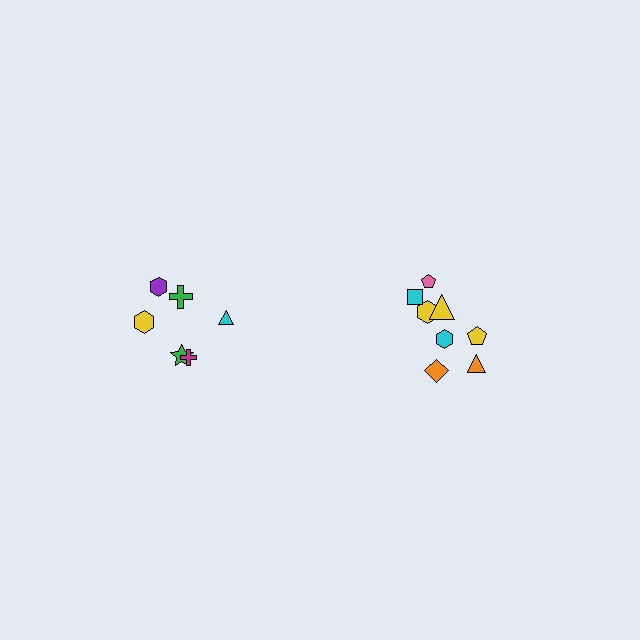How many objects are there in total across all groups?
There are 14 objects.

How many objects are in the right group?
There are 8 objects.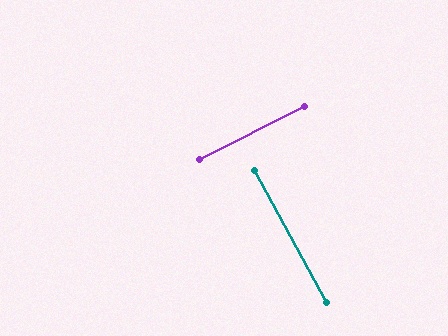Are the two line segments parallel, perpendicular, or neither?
Perpendicular — they meet at approximately 89°.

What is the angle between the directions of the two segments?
Approximately 89 degrees.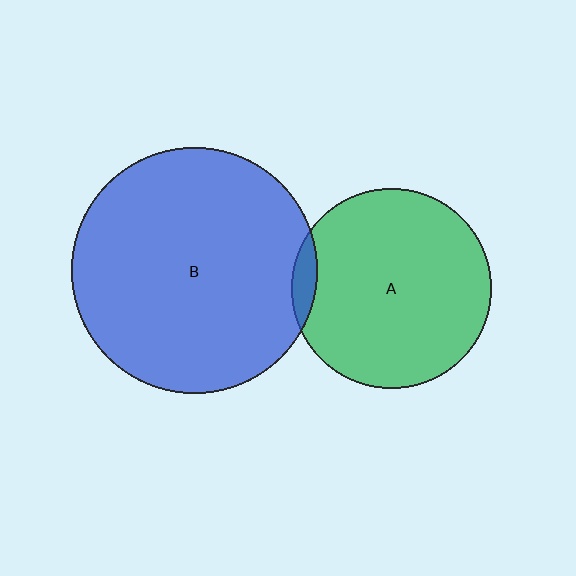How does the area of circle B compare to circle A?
Approximately 1.5 times.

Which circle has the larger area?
Circle B (blue).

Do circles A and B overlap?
Yes.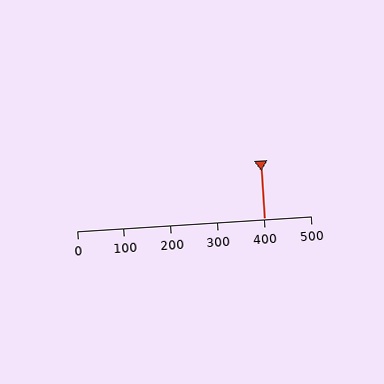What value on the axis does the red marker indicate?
The marker indicates approximately 400.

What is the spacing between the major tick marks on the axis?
The major ticks are spaced 100 apart.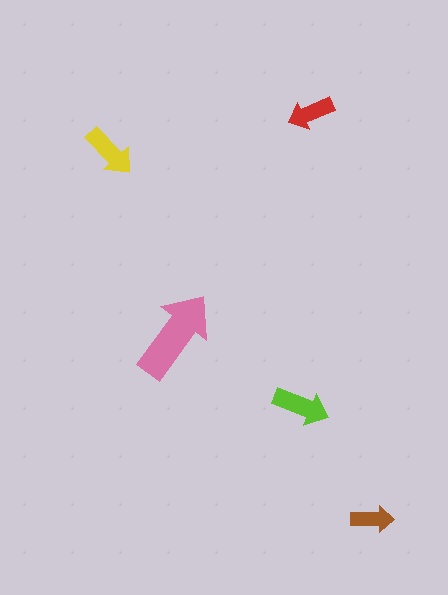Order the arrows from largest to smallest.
the pink one, the lime one, the yellow one, the red one, the brown one.